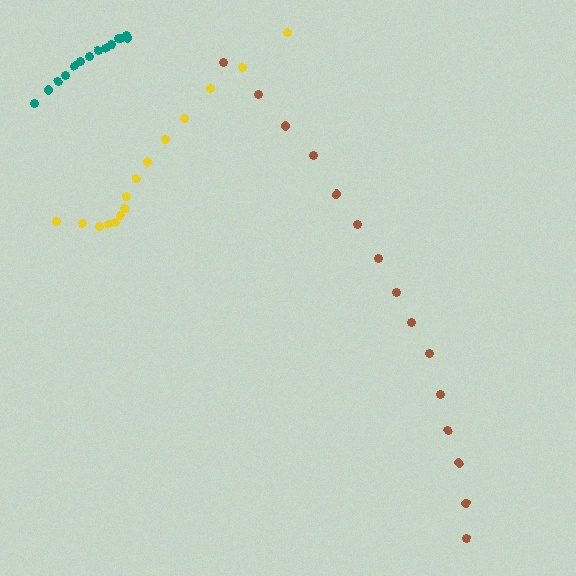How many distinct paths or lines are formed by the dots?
There are 3 distinct paths.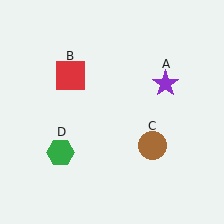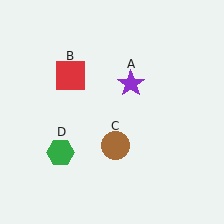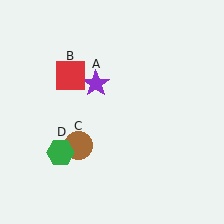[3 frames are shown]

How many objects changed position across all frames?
2 objects changed position: purple star (object A), brown circle (object C).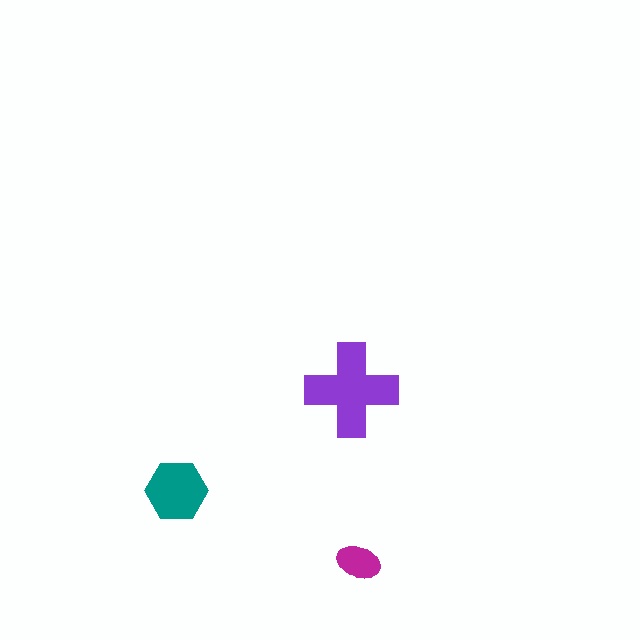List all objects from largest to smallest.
The purple cross, the teal hexagon, the magenta ellipse.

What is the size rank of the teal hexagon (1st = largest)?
2nd.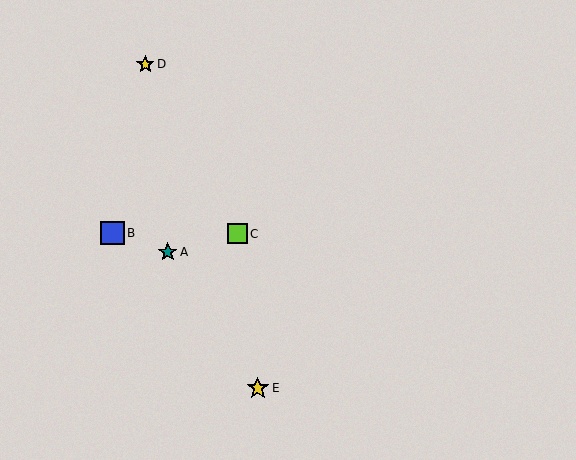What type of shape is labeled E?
Shape E is a yellow star.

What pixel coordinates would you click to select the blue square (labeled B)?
Click at (112, 233) to select the blue square B.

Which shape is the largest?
The blue square (labeled B) is the largest.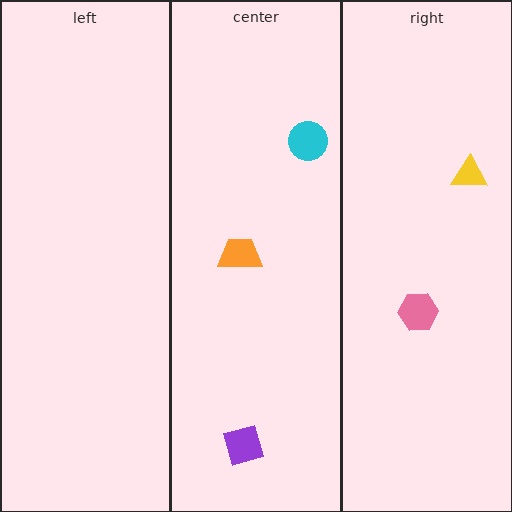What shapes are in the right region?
The pink hexagon, the yellow triangle.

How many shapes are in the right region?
2.